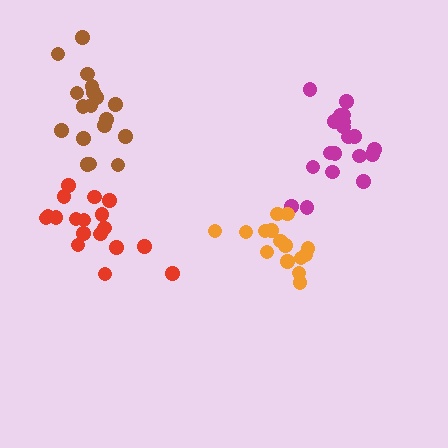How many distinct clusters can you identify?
There are 4 distinct clusters.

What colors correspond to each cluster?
The clusters are colored: magenta, brown, red, orange.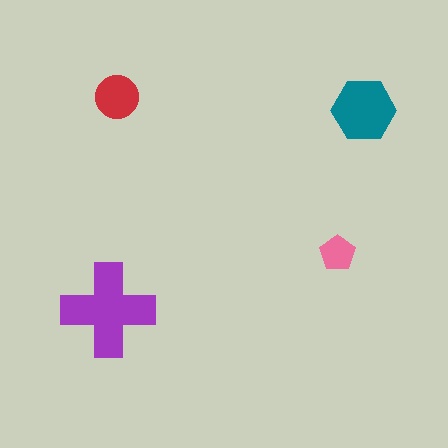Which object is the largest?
The purple cross.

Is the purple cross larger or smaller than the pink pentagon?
Larger.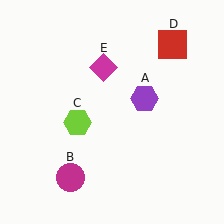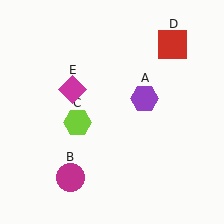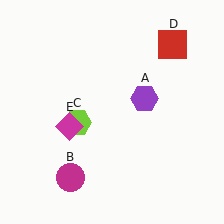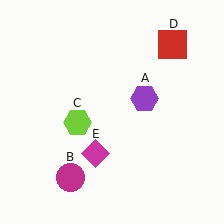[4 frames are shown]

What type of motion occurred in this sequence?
The magenta diamond (object E) rotated counterclockwise around the center of the scene.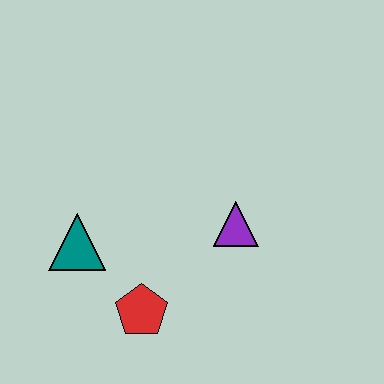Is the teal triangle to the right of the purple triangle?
No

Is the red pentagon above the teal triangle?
No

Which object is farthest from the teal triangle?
The purple triangle is farthest from the teal triangle.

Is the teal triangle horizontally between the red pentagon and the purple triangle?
No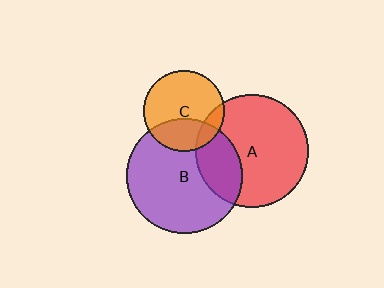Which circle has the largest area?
Circle B (purple).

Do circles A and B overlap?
Yes.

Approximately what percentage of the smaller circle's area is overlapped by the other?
Approximately 25%.